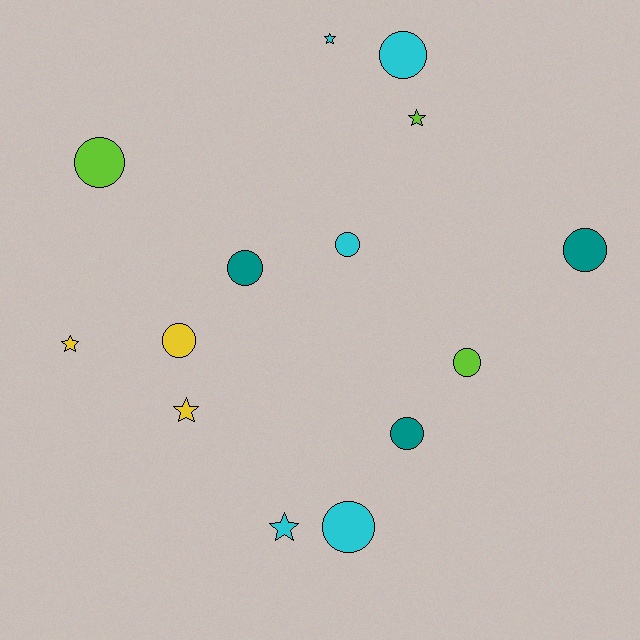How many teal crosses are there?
There are no teal crosses.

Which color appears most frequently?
Cyan, with 5 objects.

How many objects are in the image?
There are 14 objects.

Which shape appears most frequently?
Circle, with 9 objects.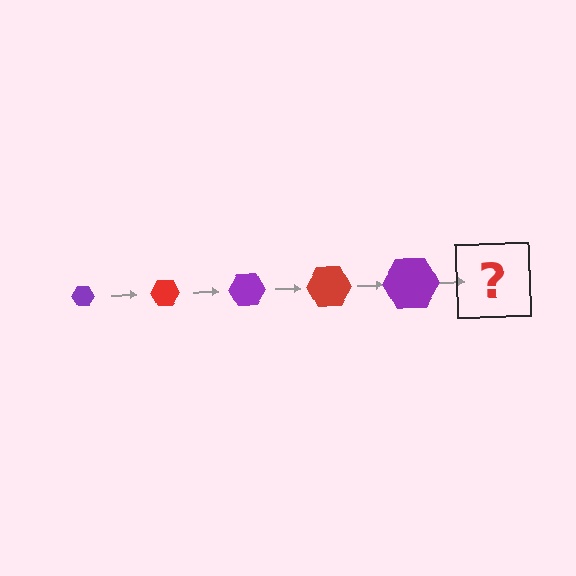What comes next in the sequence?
The next element should be a red hexagon, larger than the previous one.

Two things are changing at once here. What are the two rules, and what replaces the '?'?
The two rules are that the hexagon grows larger each step and the color cycles through purple and red. The '?' should be a red hexagon, larger than the previous one.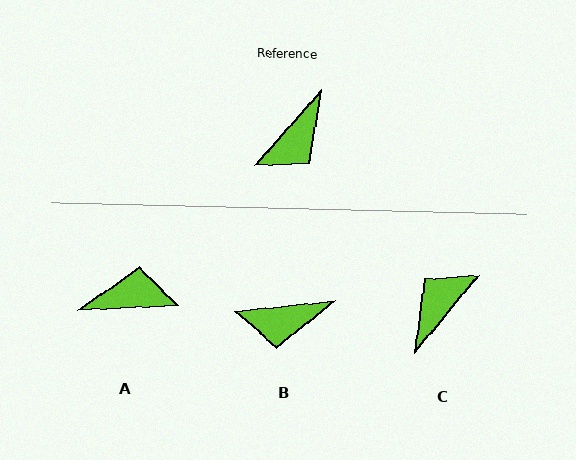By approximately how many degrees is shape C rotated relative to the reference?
Approximately 178 degrees clockwise.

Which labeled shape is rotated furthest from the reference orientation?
C, about 178 degrees away.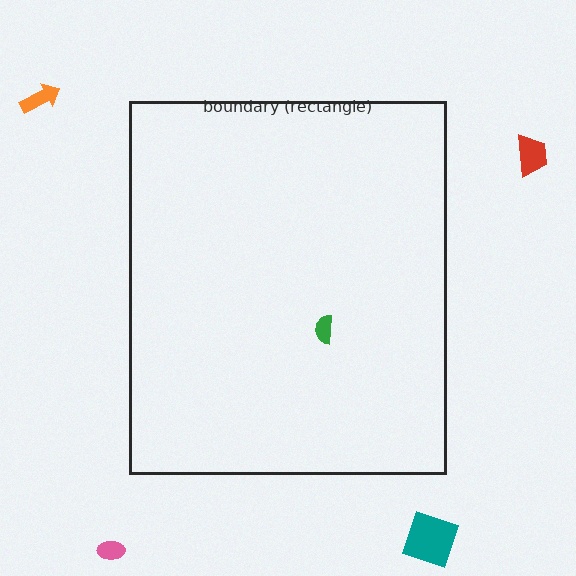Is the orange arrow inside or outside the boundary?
Outside.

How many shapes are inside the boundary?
1 inside, 4 outside.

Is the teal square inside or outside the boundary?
Outside.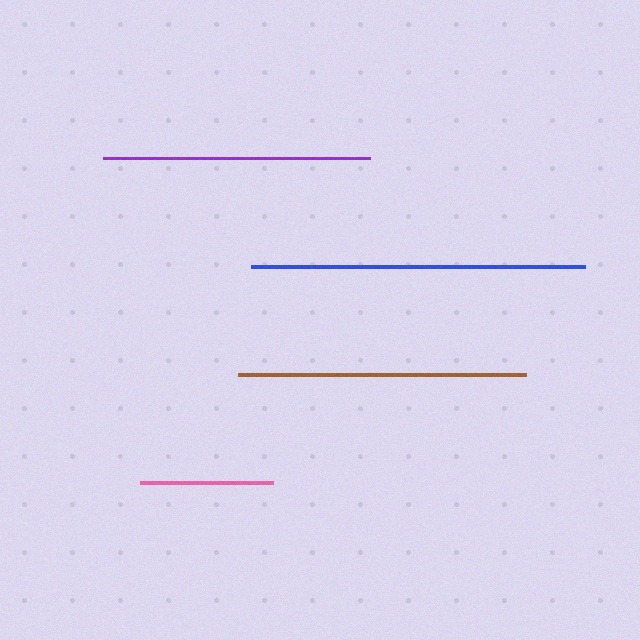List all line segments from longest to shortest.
From longest to shortest: blue, brown, purple, pink.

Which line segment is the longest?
The blue line is the longest at approximately 334 pixels.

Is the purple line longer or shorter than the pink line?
The purple line is longer than the pink line.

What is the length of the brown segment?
The brown segment is approximately 287 pixels long.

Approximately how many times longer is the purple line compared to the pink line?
The purple line is approximately 2.0 times the length of the pink line.